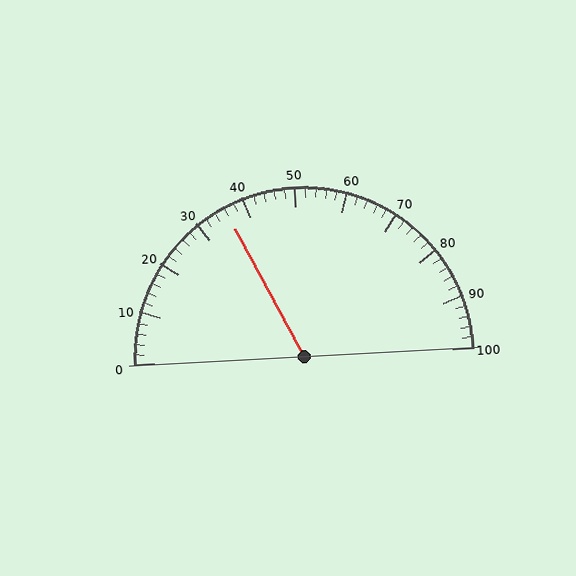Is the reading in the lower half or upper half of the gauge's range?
The reading is in the lower half of the range (0 to 100).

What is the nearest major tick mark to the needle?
The nearest major tick mark is 40.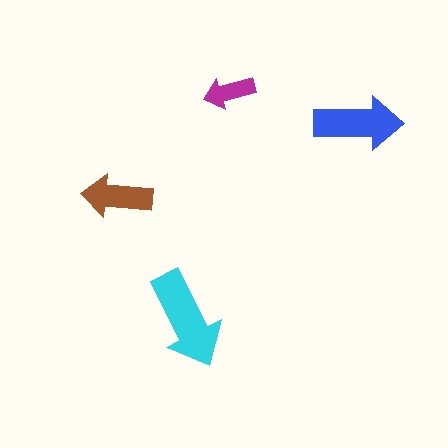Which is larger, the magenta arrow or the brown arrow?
The brown one.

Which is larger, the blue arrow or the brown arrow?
The blue one.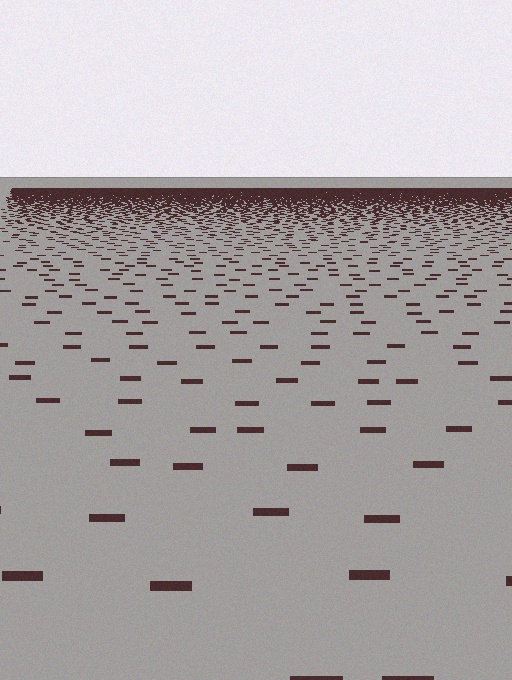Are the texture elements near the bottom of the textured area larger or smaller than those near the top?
Larger. Near the bottom, elements are closer to the viewer and appear at a bigger on-screen size.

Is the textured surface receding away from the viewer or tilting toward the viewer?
The surface is receding away from the viewer. Texture elements get smaller and denser toward the top.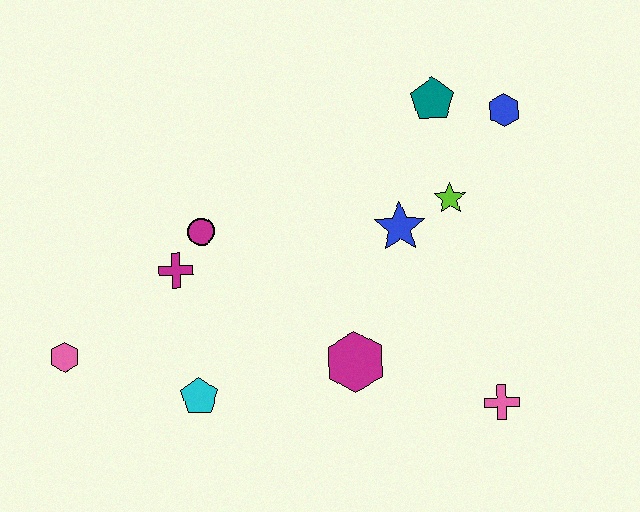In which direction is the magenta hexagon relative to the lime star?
The magenta hexagon is below the lime star.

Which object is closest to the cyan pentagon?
The magenta cross is closest to the cyan pentagon.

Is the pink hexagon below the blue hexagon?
Yes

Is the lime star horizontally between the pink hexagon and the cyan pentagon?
No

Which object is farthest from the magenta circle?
The pink cross is farthest from the magenta circle.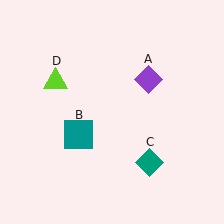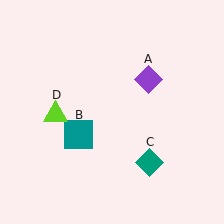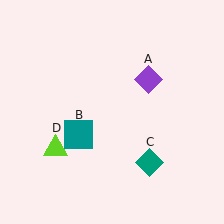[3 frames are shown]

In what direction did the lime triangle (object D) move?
The lime triangle (object D) moved down.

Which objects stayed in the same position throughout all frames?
Purple diamond (object A) and teal square (object B) and teal diamond (object C) remained stationary.